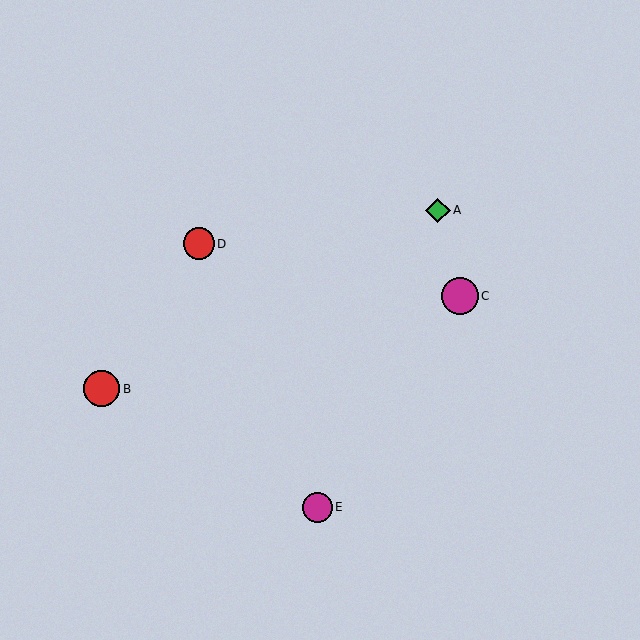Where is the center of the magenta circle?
The center of the magenta circle is at (460, 296).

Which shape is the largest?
The magenta circle (labeled C) is the largest.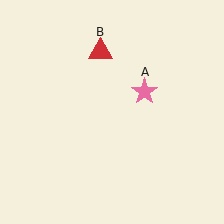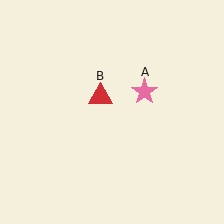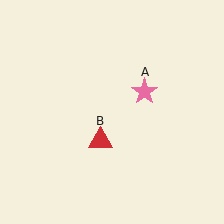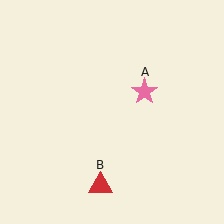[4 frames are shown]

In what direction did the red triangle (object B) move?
The red triangle (object B) moved down.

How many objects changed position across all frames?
1 object changed position: red triangle (object B).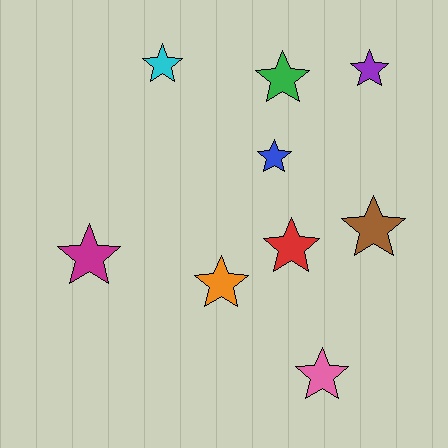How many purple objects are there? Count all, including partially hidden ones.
There is 1 purple object.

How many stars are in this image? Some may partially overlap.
There are 9 stars.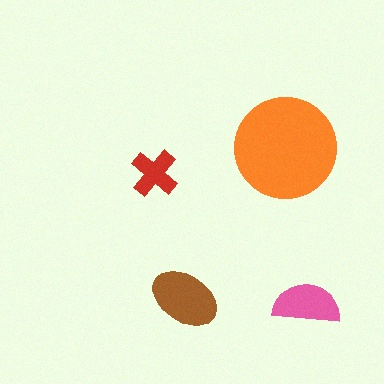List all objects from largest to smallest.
The orange circle, the brown ellipse, the pink semicircle, the red cross.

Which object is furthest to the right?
The pink semicircle is rightmost.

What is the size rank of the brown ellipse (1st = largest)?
2nd.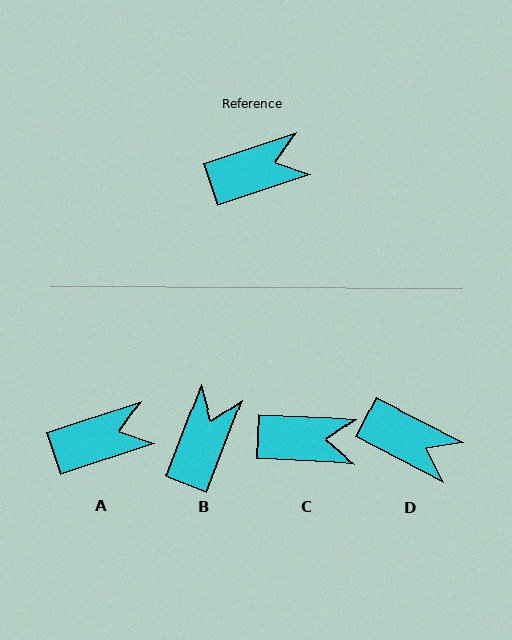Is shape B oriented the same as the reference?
No, it is off by about 51 degrees.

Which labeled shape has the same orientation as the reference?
A.